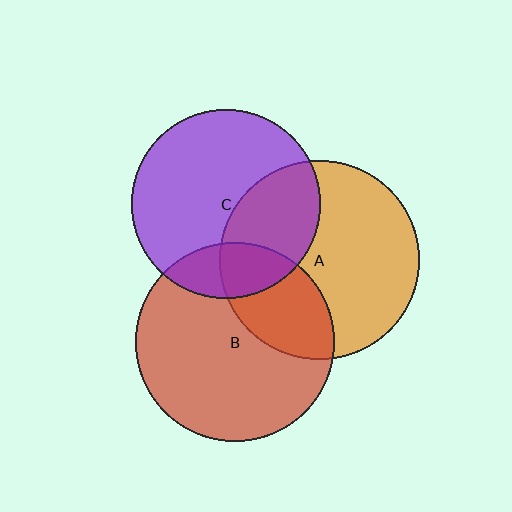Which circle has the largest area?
Circle A (orange).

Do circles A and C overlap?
Yes.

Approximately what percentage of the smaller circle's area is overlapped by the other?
Approximately 35%.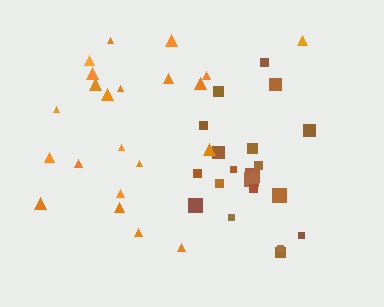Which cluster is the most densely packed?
Brown.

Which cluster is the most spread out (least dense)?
Orange.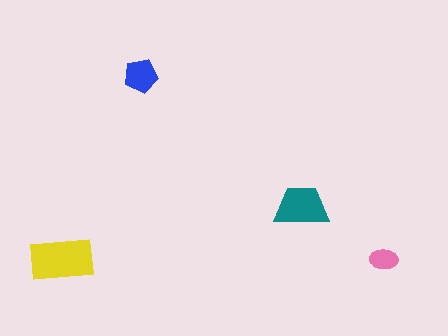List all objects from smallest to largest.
The pink ellipse, the blue pentagon, the teal trapezoid, the yellow rectangle.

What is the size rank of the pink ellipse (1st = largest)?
4th.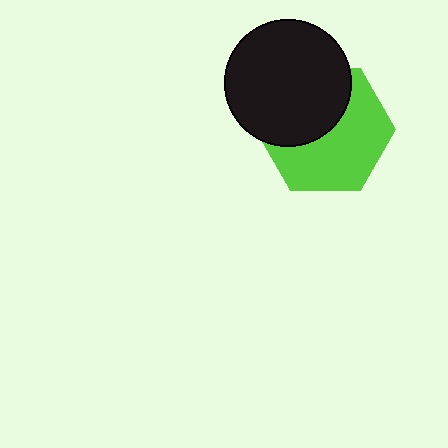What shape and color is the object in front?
The object in front is a black circle.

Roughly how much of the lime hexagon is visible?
About half of it is visible (roughly 57%).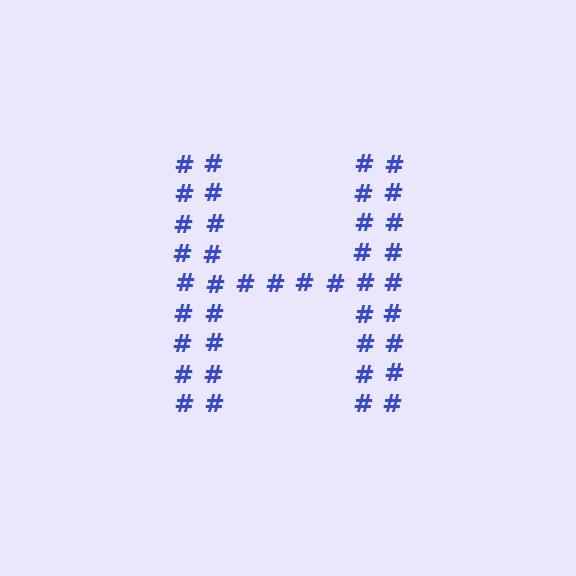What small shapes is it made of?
It is made of small hash symbols.